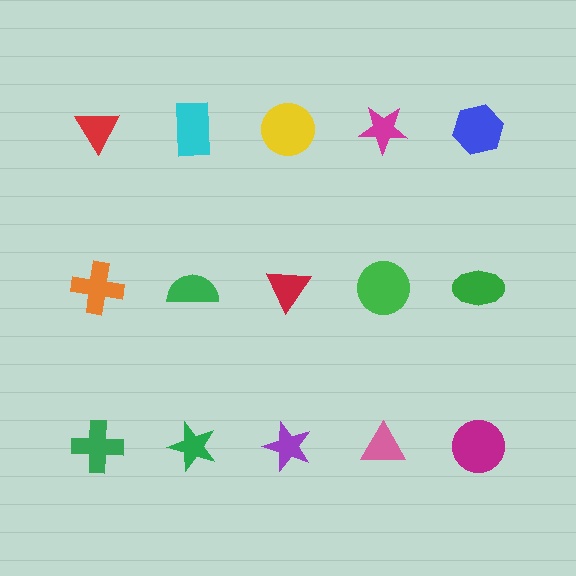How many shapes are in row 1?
5 shapes.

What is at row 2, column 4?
A green circle.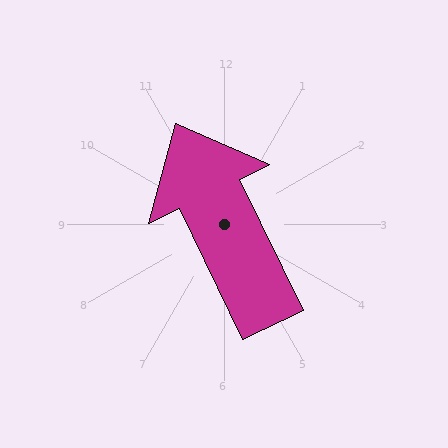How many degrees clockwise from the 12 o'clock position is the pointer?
Approximately 334 degrees.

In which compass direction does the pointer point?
Northwest.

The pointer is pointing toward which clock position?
Roughly 11 o'clock.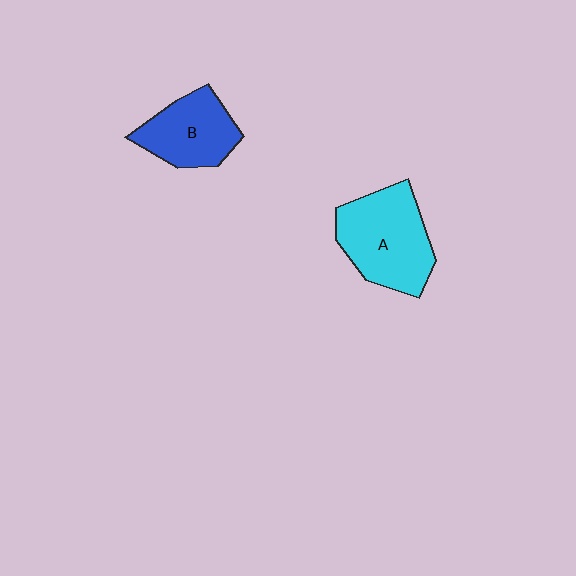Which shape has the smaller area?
Shape B (blue).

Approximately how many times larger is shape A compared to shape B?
Approximately 1.4 times.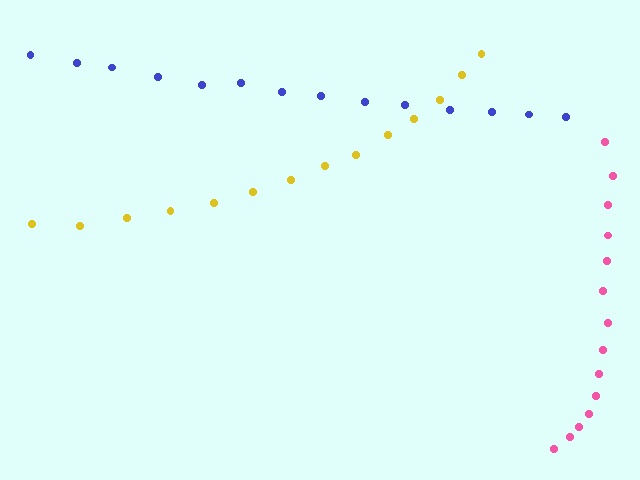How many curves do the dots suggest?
There are 3 distinct paths.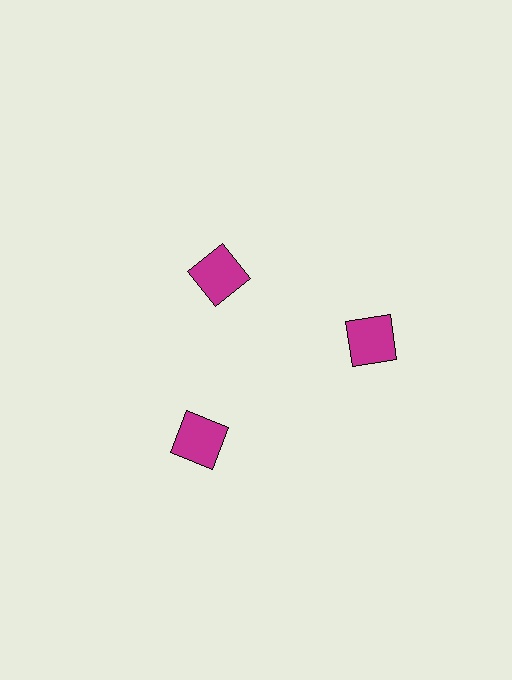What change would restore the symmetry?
The symmetry would be restored by moving it outward, back onto the ring so that all 3 squares sit at equal angles and equal distance from the center.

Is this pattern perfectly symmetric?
No. The 3 magenta squares are arranged in a ring, but one element near the 11 o'clock position is pulled inward toward the center, breaking the 3-fold rotational symmetry.